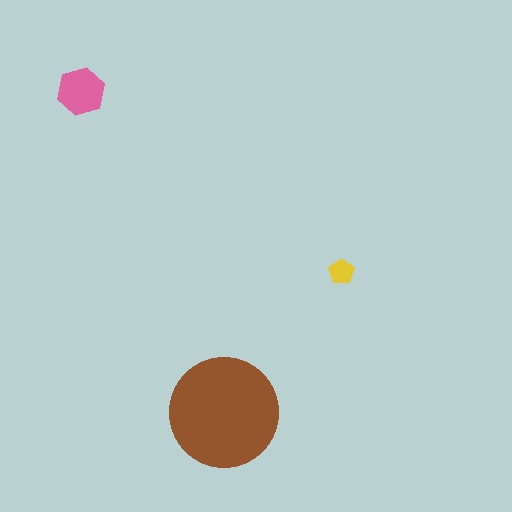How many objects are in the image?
There are 3 objects in the image.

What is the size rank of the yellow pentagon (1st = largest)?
3rd.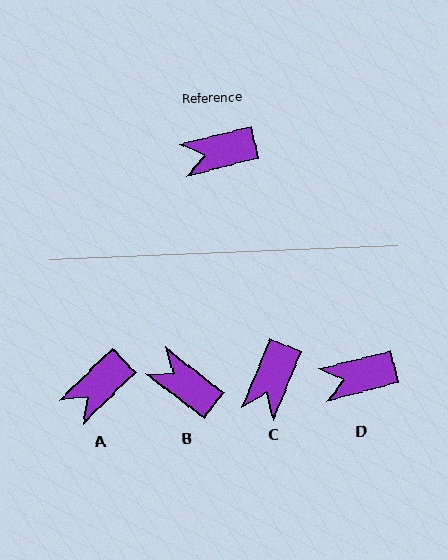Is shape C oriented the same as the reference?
No, it is off by about 53 degrees.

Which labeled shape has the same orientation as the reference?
D.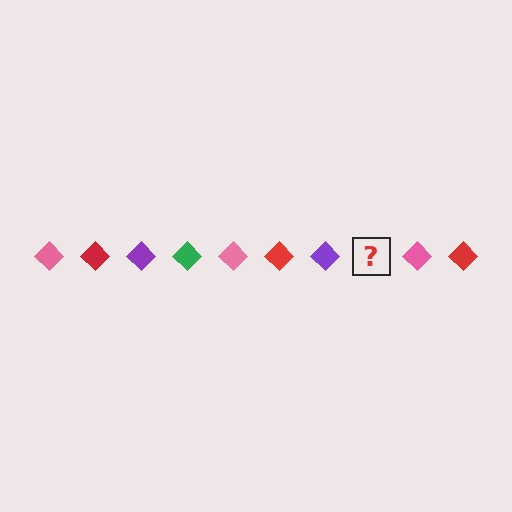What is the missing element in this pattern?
The missing element is a green diamond.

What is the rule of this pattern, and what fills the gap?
The rule is that the pattern cycles through pink, red, purple, green diamonds. The gap should be filled with a green diamond.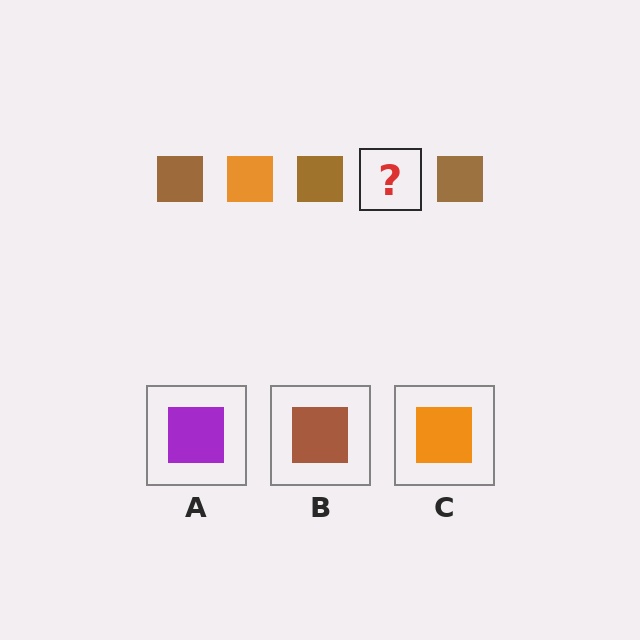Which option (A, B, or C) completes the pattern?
C.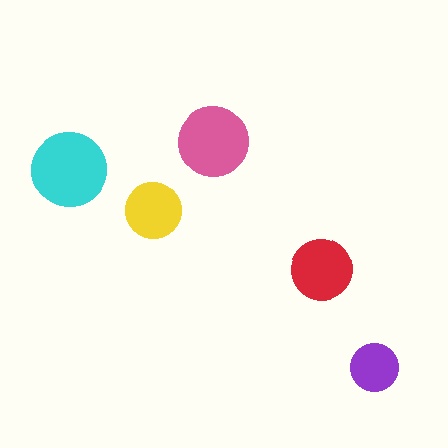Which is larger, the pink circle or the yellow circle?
The pink one.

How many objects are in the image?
There are 5 objects in the image.